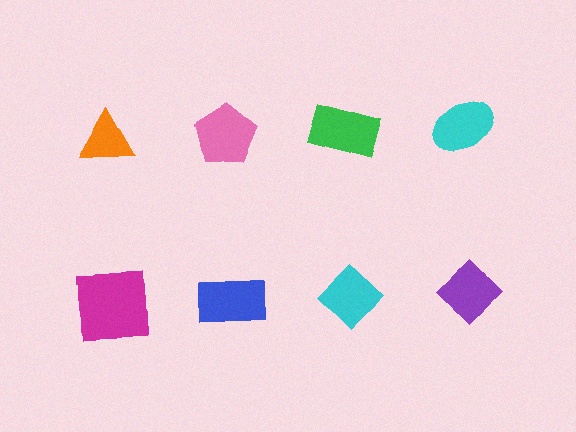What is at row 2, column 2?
A blue rectangle.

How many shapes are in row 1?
4 shapes.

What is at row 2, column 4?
A purple diamond.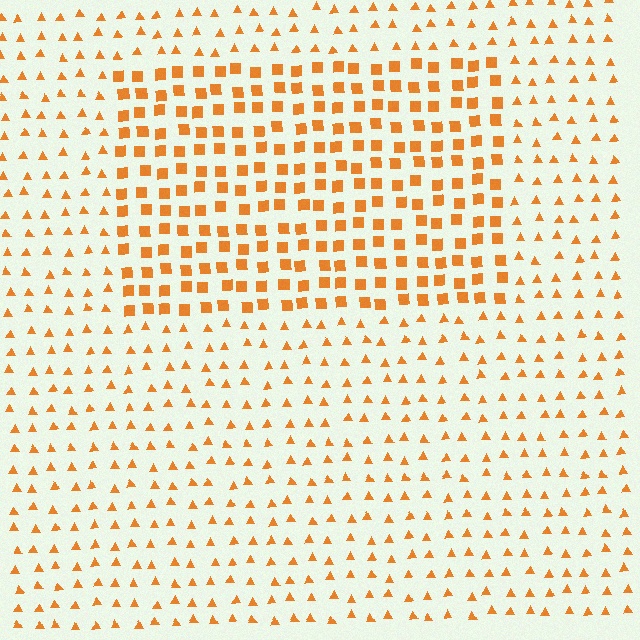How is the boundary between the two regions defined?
The boundary is defined by a change in element shape: squares inside vs. triangles outside. All elements share the same color and spacing.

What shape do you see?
I see a rectangle.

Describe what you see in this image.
The image is filled with small orange elements arranged in a uniform grid. A rectangle-shaped region contains squares, while the surrounding area contains triangles. The boundary is defined purely by the change in element shape.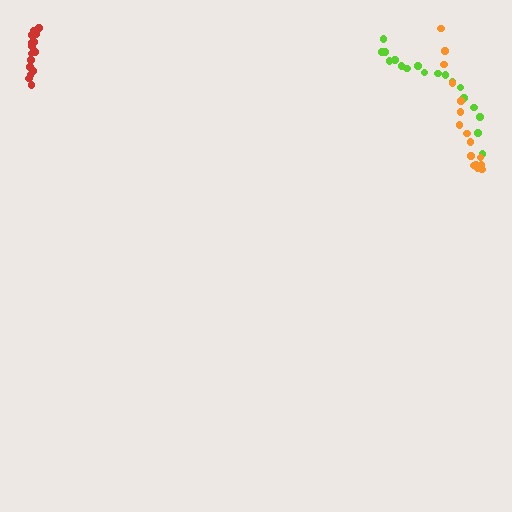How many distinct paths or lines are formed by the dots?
There are 3 distinct paths.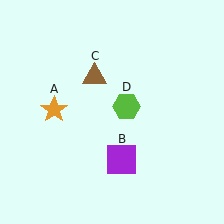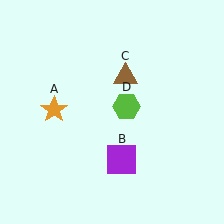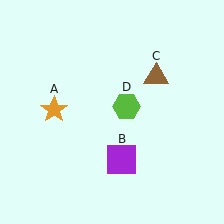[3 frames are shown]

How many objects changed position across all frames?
1 object changed position: brown triangle (object C).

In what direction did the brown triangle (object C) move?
The brown triangle (object C) moved right.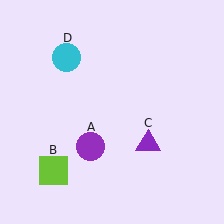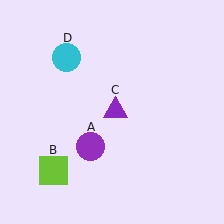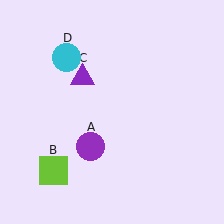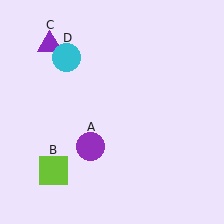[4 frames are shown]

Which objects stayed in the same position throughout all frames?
Purple circle (object A) and lime square (object B) and cyan circle (object D) remained stationary.